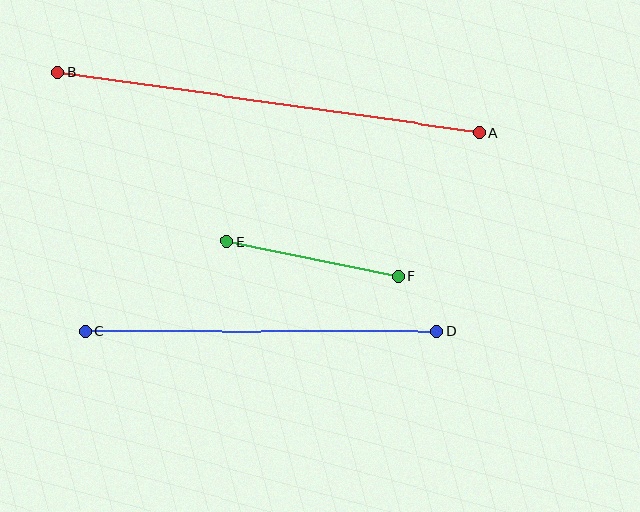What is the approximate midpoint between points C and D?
The midpoint is at approximately (261, 331) pixels.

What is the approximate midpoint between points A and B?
The midpoint is at approximately (268, 102) pixels.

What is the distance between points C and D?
The distance is approximately 352 pixels.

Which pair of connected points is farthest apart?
Points A and B are farthest apart.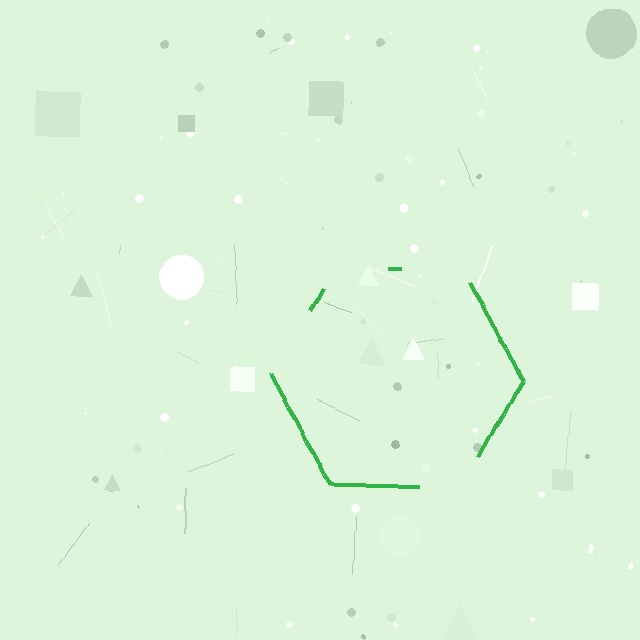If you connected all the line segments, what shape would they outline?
They would outline a hexagon.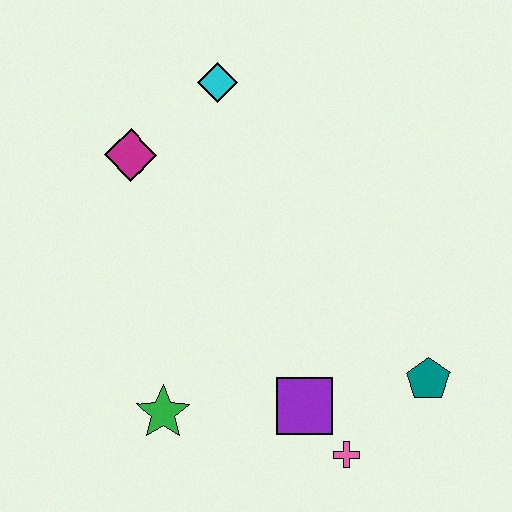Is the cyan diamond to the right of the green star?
Yes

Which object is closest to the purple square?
The pink cross is closest to the purple square.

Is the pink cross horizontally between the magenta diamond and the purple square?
No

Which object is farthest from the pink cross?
The cyan diamond is farthest from the pink cross.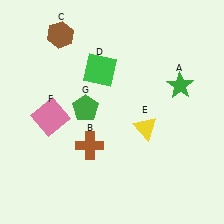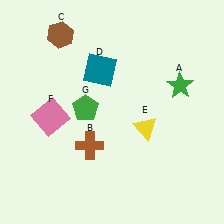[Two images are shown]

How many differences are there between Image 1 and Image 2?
There is 1 difference between the two images.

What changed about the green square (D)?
In Image 1, D is green. In Image 2, it changed to teal.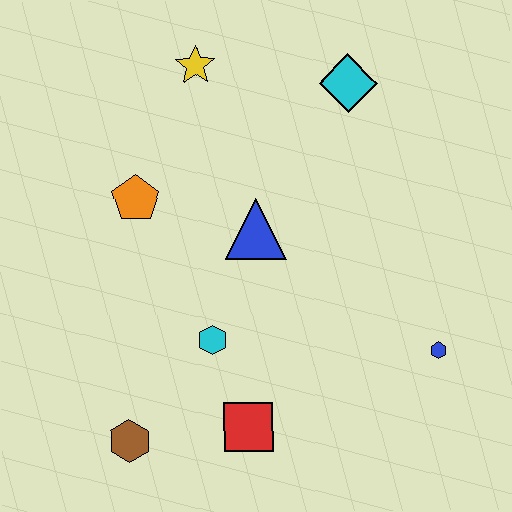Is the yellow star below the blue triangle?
No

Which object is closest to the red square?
The cyan hexagon is closest to the red square.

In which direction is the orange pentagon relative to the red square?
The orange pentagon is above the red square.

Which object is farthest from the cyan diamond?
The brown hexagon is farthest from the cyan diamond.